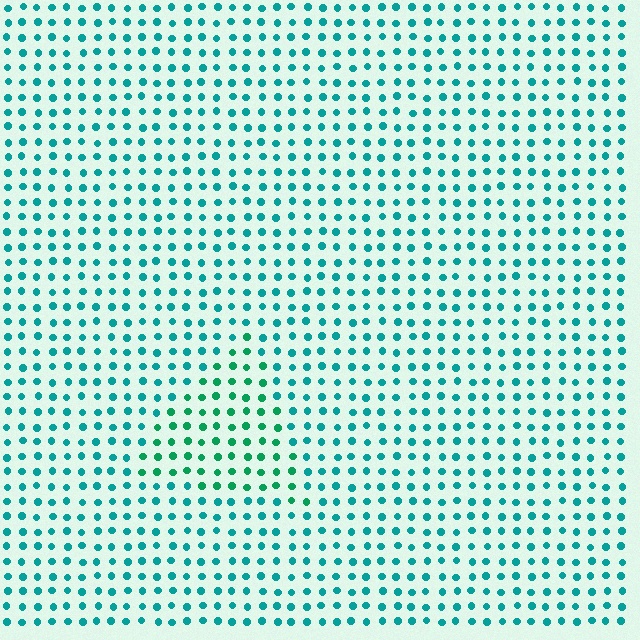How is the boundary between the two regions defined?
The boundary is defined purely by a slight shift in hue (about 26 degrees). Spacing, size, and orientation are identical on both sides.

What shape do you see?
I see a triangle.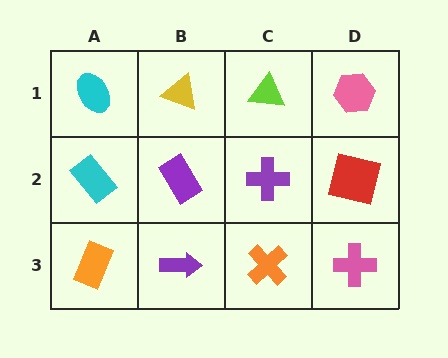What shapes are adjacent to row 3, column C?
A purple cross (row 2, column C), a purple arrow (row 3, column B), a pink cross (row 3, column D).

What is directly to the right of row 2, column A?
A purple rectangle.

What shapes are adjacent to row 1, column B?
A purple rectangle (row 2, column B), a cyan ellipse (row 1, column A), a lime triangle (row 1, column C).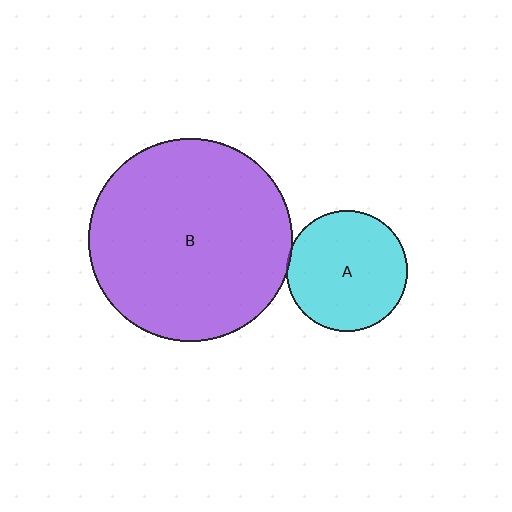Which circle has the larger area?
Circle B (purple).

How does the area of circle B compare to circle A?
Approximately 2.8 times.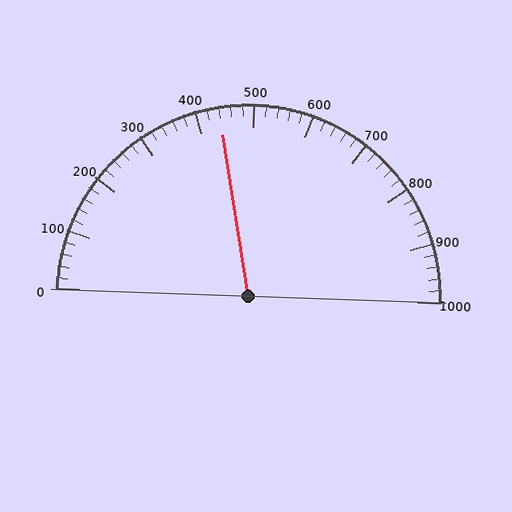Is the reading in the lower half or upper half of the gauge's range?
The reading is in the lower half of the range (0 to 1000).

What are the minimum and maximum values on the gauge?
The gauge ranges from 0 to 1000.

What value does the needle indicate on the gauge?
The needle indicates approximately 440.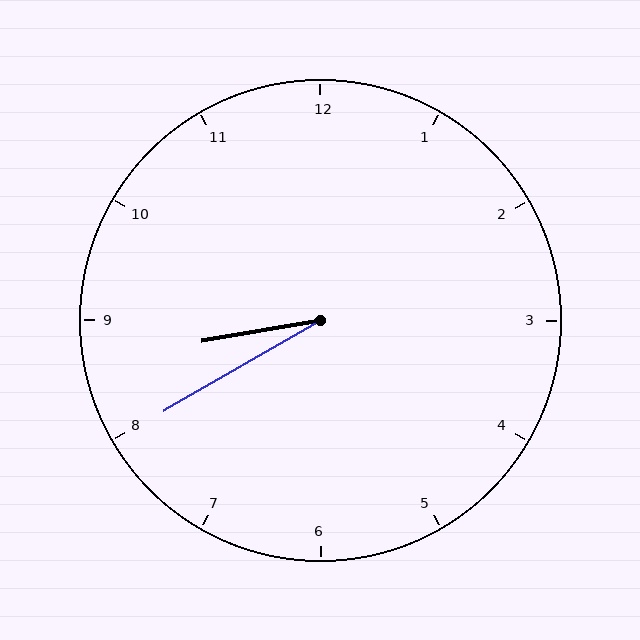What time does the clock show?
8:40.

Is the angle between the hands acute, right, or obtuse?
It is acute.